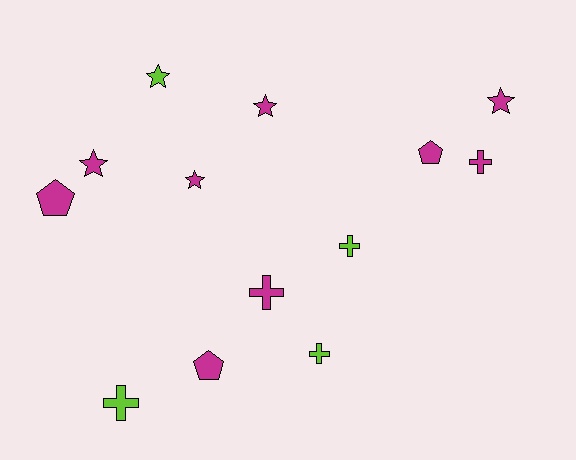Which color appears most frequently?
Magenta, with 9 objects.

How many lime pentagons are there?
There are no lime pentagons.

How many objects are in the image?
There are 13 objects.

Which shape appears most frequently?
Cross, with 5 objects.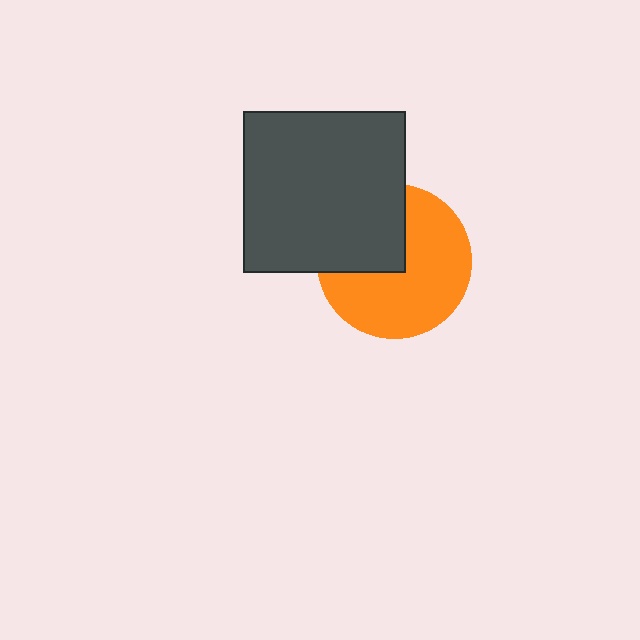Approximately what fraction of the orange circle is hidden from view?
Roughly 35% of the orange circle is hidden behind the dark gray square.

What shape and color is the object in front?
The object in front is a dark gray square.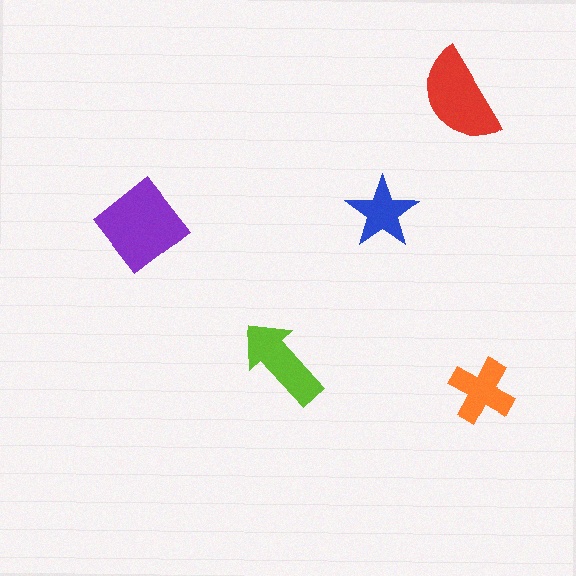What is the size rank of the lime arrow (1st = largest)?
3rd.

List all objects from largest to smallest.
The purple diamond, the red semicircle, the lime arrow, the orange cross, the blue star.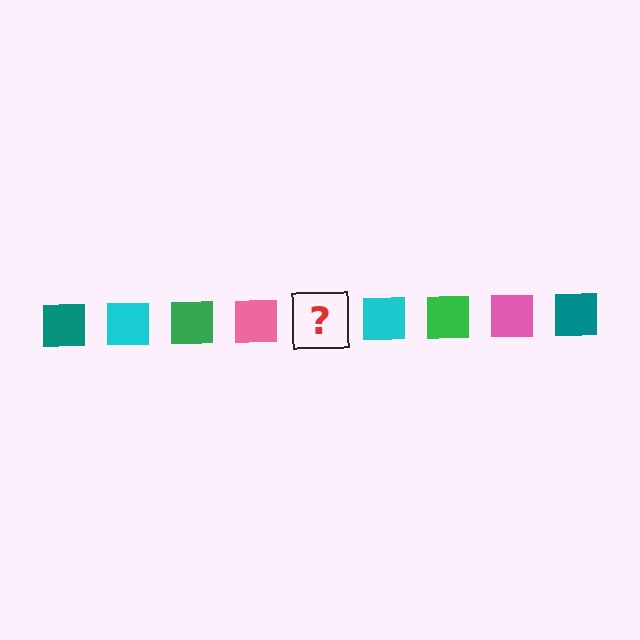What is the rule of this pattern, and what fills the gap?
The rule is that the pattern cycles through teal, cyan, green, pink squares. The gap should be filled with a teal square.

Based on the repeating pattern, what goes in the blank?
The blank should be a teal square.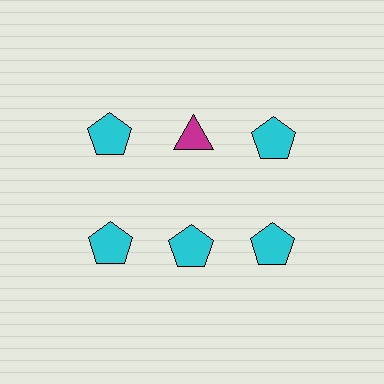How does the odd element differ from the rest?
It differs in both color (magenta instead of cyan) and shape (triangle instead of pentagon).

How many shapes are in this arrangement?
There are 6 shapes arranged in a grid pattern.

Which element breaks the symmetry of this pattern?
The magenta triangle in the top row, second from left column breaks the symmetry. All other shapes are cyan pentagons.